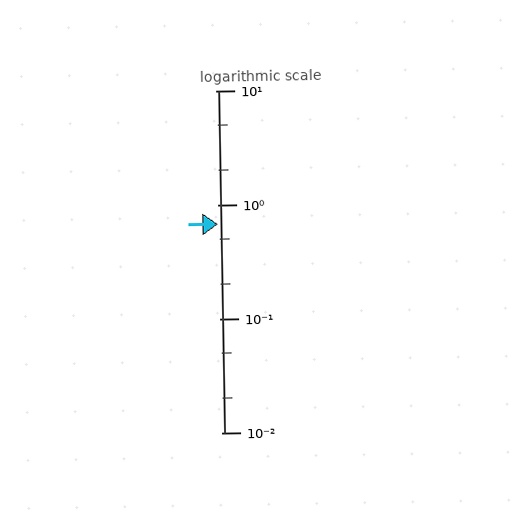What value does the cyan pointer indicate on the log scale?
The pointer indicates approximately 0.67.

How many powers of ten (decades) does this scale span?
The scale spans 3 decades, from 0.01 to 10.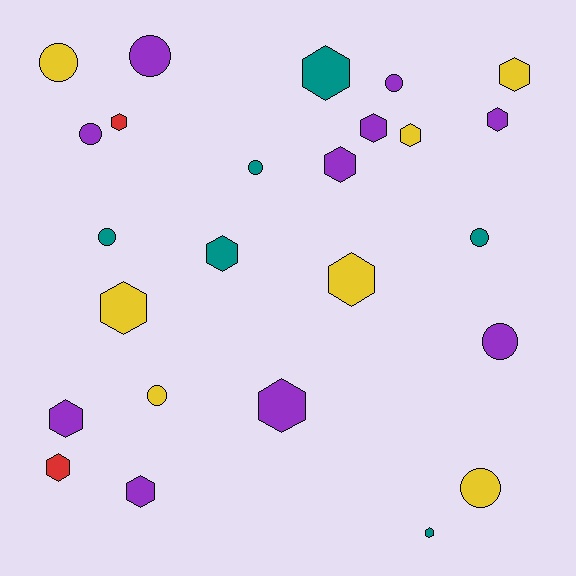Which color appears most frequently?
Purple, with 10 objects.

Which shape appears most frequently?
Hexagon, with 15 objects.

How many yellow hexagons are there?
There are 4 yellow hexagons.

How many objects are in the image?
There are 25 objects.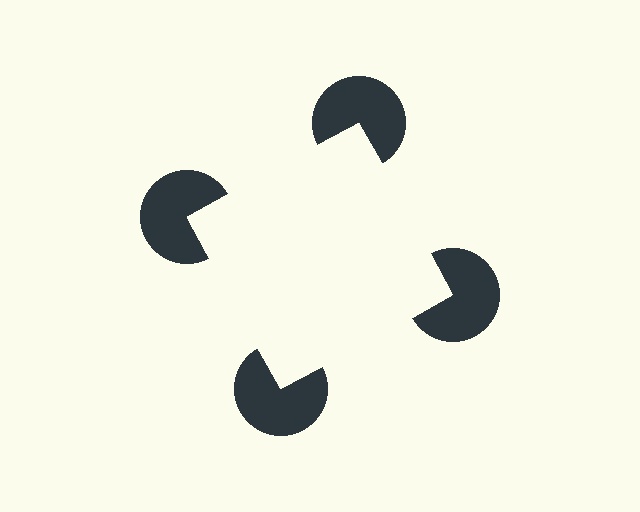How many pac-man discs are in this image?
There are 4 — one at each vertex of the illusory square.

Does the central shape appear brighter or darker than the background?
It typically appears slightly brighter than the background, even though no actual brightness change is drawn.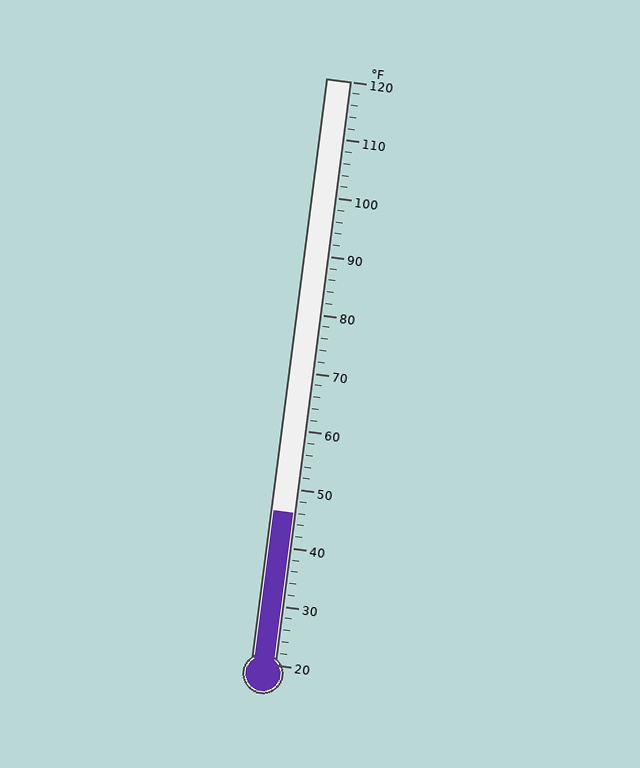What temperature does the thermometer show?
The thermometer shows approximately 46°F.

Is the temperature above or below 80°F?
The temperature is below 80°F.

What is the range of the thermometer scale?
The thermometer scale ranges from 20°F to 120°F.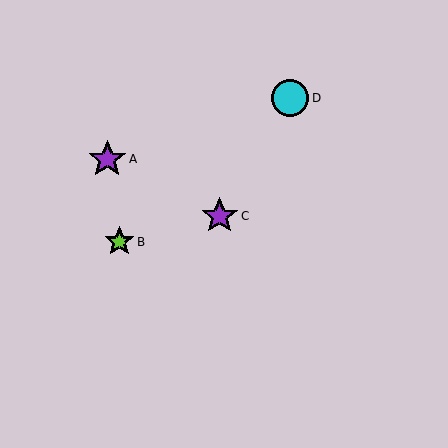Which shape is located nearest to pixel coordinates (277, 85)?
The cyan circle (labeled D) at (290, 98) is nearest to that location.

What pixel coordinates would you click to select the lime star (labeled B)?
Click at (119, 242) to select the lime star B.